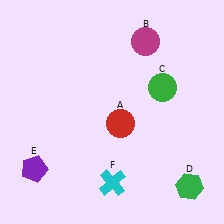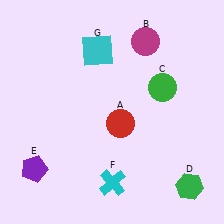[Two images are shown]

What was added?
A cyan square (G) was added in Image 2.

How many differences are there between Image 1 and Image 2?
There is 1 difference between the two images.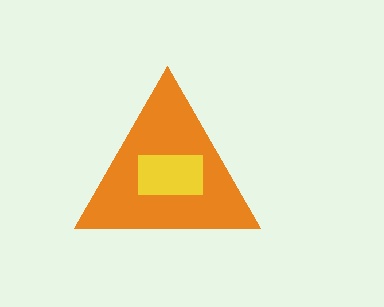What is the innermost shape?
The yellow rectangle.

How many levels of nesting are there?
2.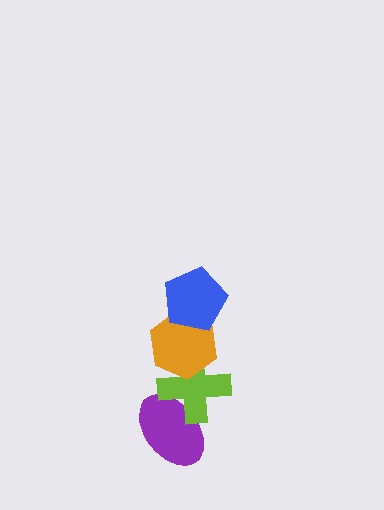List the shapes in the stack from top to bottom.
From top to bottom: the blue pentagon, the orange hexagon, the lime cross, the purple ellipse.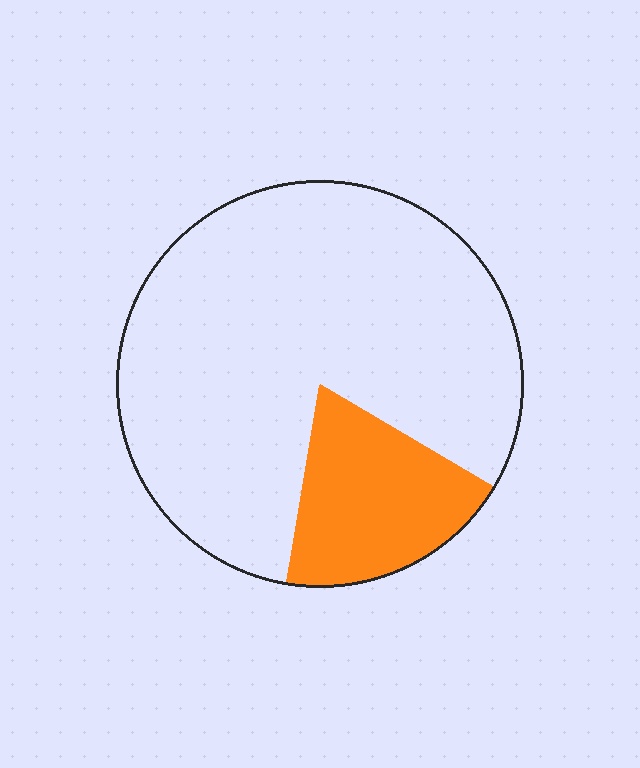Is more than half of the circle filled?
No.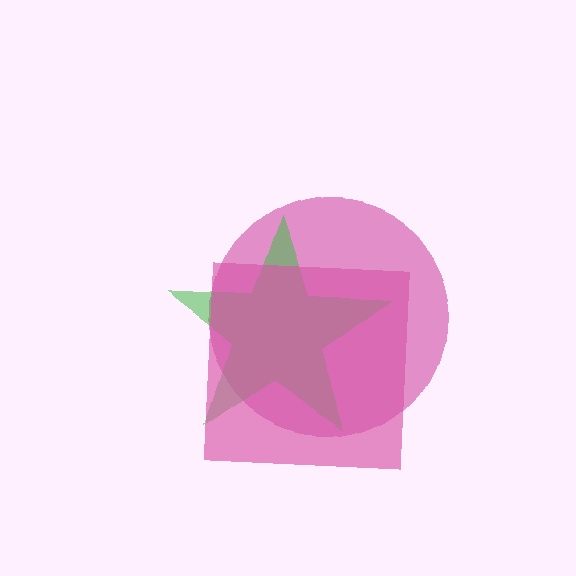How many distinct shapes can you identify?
There are 3 distinct shapes: a magenta circle, a green star, a pink square.